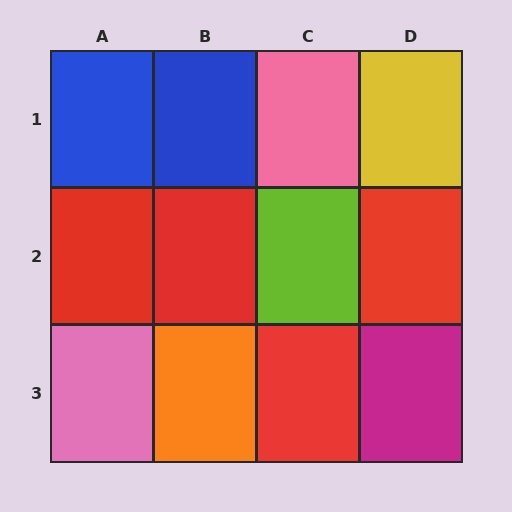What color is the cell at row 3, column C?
Red.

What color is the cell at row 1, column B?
Blue.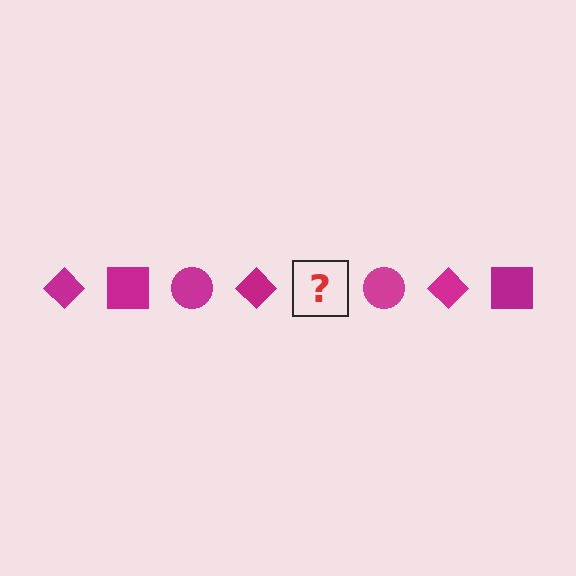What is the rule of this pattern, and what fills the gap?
The rule is that the pattern cycles through diamond, square, circle shapes in magenta. The gap should be filled with a magenta square.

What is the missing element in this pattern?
The missing element is a magenta square.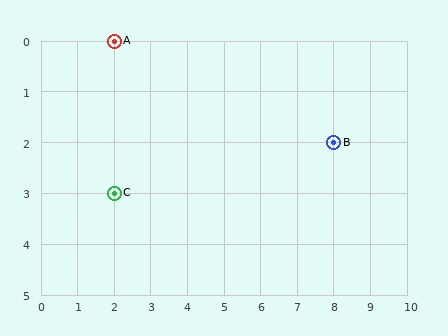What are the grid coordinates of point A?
Point A is at grid coordinates (2, 0).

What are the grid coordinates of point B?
Point B is at grid coordinates (8, 2).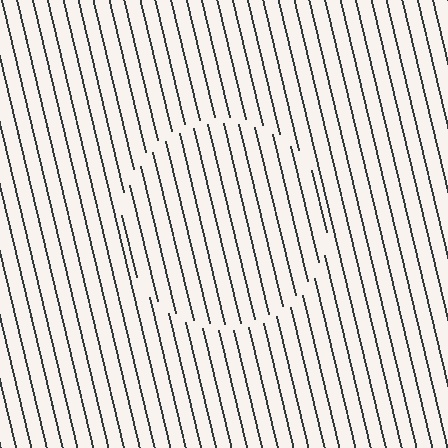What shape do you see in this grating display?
An illusory circle. The interior of the shape contains the same grating, shifted by half a period — the contour is defined by the phase discontinuity where line-ends from the inner and outer gratings abut.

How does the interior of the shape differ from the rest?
The interior of the shape contains the same grating, shifted by half a period — the contour is defined by the phase discontinuity where line-ends from the inner and outer gratings abut.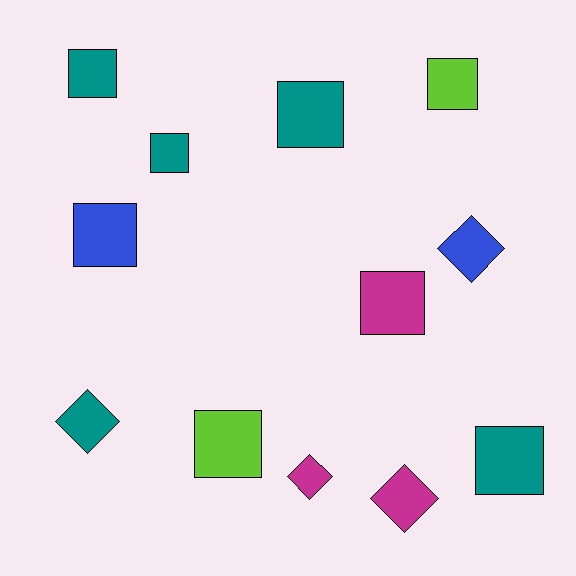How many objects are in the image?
There are 12 objects.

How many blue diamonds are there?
There is 1 blue diamond.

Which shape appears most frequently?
Square, with 8 objects.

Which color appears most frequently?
Teal, with 5 objects.